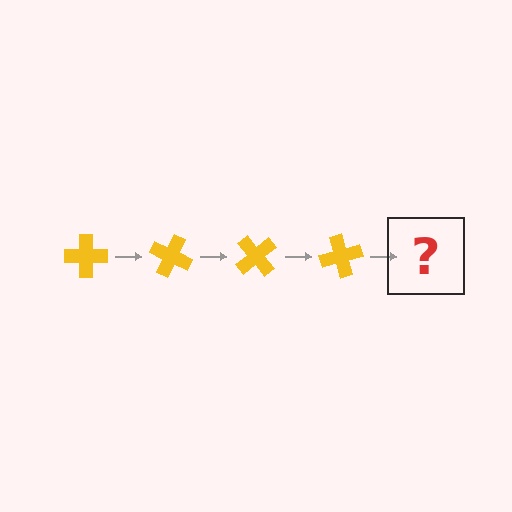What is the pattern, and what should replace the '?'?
The pattern is that the cross rotates 25 degrees each step. The '?' should be a yellow cross rotated 100 degrees.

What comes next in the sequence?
The next element should be a yellow cross rotated 100 degrees.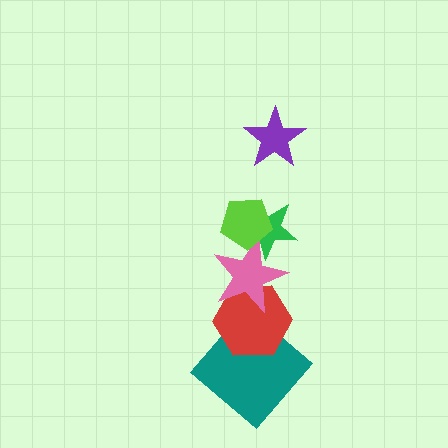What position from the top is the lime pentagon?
The lime pentagon is 2nd from the top.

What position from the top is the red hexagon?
The red hexagon is 5th from the top.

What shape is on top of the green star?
The lime pentagon is on top of the green star.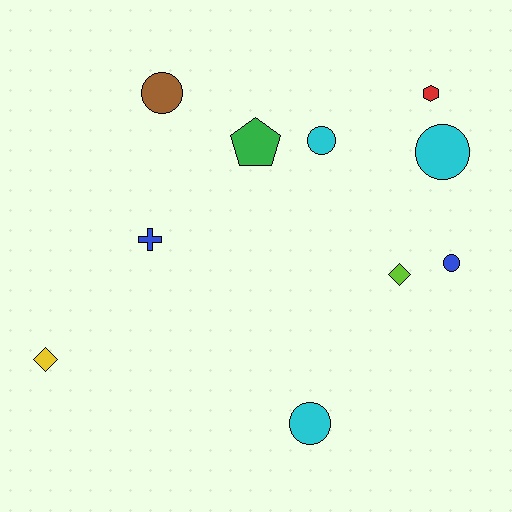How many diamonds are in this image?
There are 2 diamonds.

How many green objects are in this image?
There is 1 green object.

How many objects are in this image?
There are 10 objects.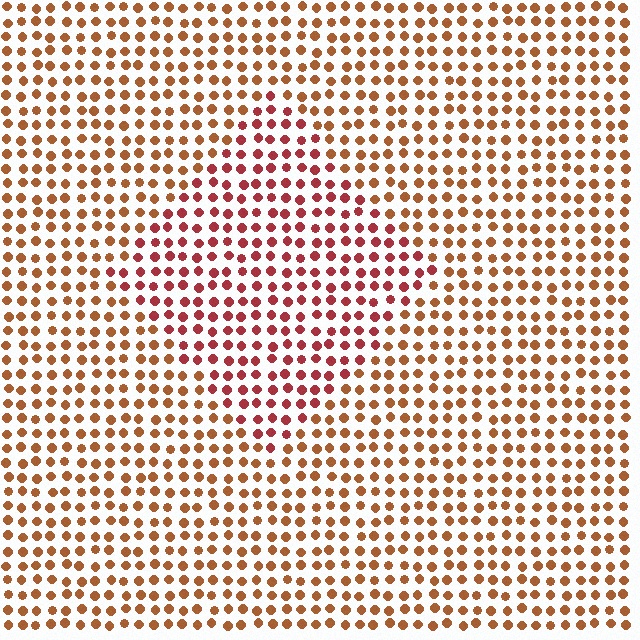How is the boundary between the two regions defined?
The boundary is defined purely by a slight shift in hue (about 30 degrees). Spacing, size, and orientation are identical on both sides.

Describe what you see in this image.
The image is filled with small brown elements in a uniform arrangement. A diamond-shaped region is visible where the elements are tinted to a slightly different hue, forming a subtle color boundary.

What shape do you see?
I see a diamond.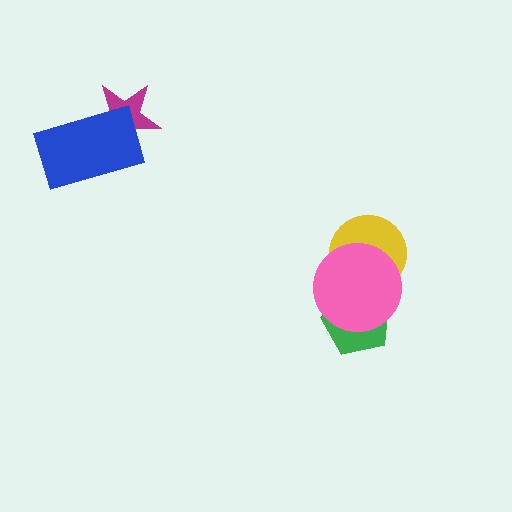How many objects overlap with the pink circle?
2 objects overlap with the pink circle.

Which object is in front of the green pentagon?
The pink circle is in front of the green pentagon.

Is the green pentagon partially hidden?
Yes, it is partially covered by another shape.